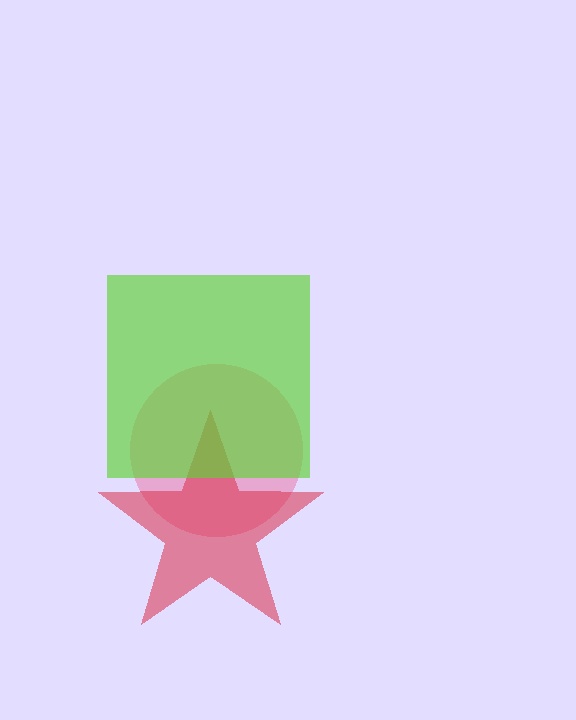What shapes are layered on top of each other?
The layered shapes are: a pink circle, a red star, a lime square.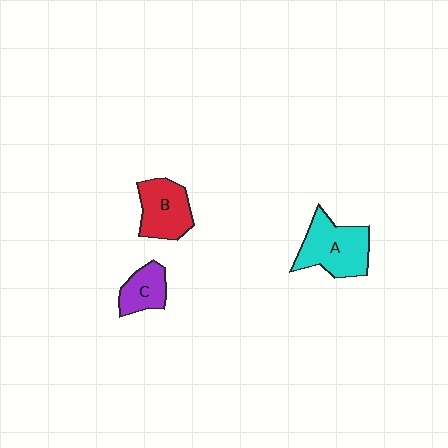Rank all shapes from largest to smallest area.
From largest to smallest: A (cyan), B (red), C (purple).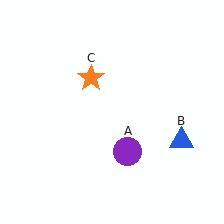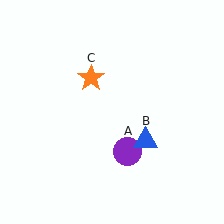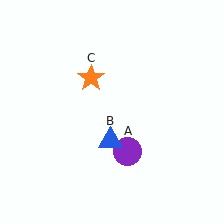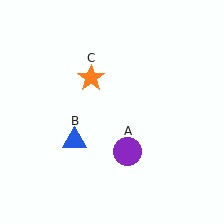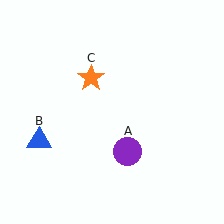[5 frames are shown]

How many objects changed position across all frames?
1 object changed position: blue triangle (object B).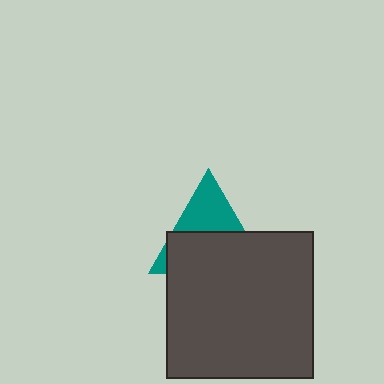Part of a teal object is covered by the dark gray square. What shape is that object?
It is a triangle.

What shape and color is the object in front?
The object in front is a dark gray square.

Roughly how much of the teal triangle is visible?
A small part of it is visible (roughly 40%).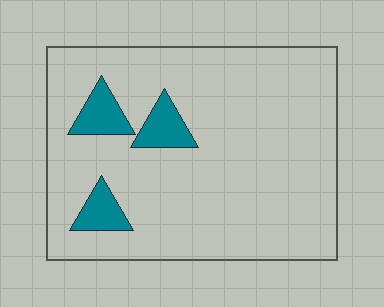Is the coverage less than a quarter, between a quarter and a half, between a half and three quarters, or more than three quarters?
Less than a quarter.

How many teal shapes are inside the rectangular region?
3.